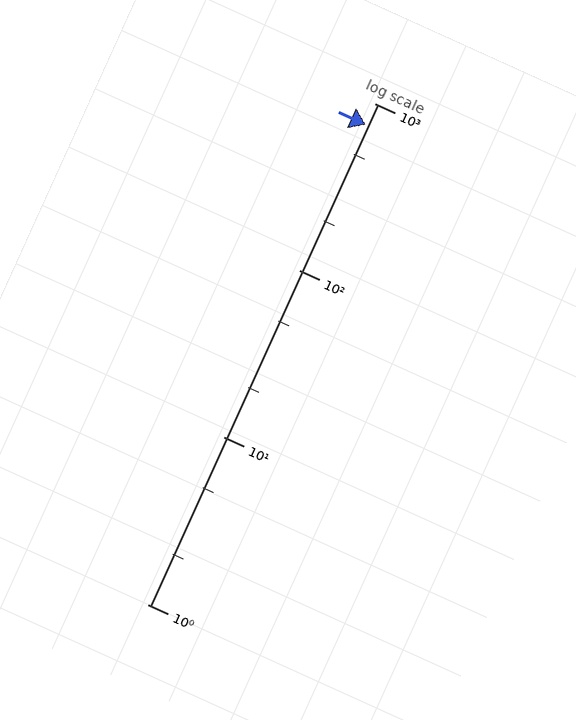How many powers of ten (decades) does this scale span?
The scale spans 3 decades, from 1 to 1000.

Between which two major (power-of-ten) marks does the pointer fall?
The pointer is between 100 and 1000.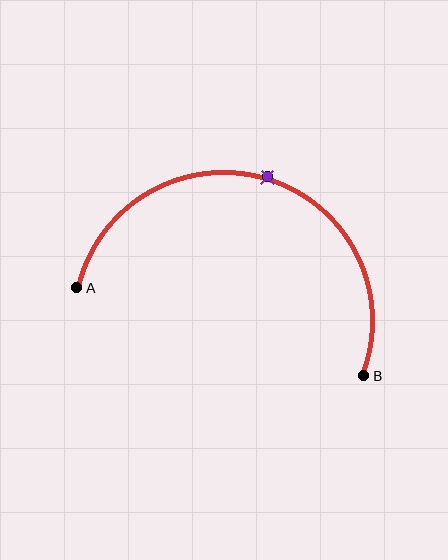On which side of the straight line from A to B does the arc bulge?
The arc bulges above the straight line connecting A and B.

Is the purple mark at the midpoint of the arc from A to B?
Yes. The purple mark lies on the arc at equal arc-length from both A and B — it is the arc midpoint.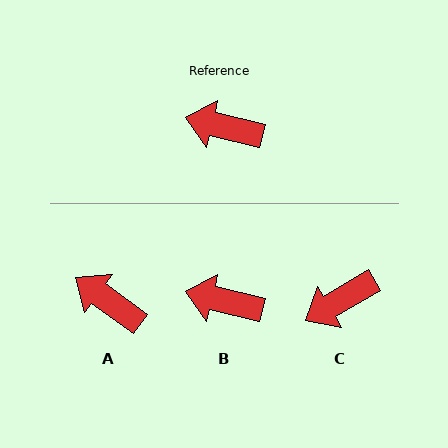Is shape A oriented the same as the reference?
No, it is off by about 23 degrees.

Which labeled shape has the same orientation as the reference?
B.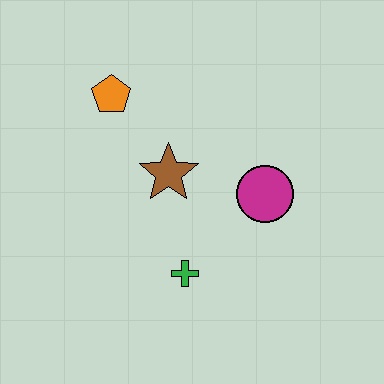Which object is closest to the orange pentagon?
The brown star is closest to the orange pentagon.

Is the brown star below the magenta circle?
No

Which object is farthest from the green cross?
The orange pentagon is farthest from the green cross.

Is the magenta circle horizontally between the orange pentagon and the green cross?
No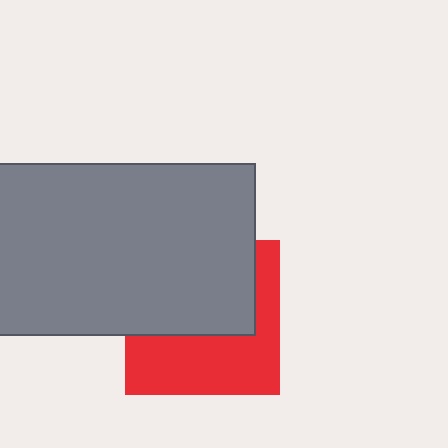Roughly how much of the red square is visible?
About half of it is visible (roughly 48%).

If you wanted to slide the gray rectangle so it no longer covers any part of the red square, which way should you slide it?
Slide it up — that is the most direct way to separate the two shapes.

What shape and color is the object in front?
The object in front is a gray rectangle.